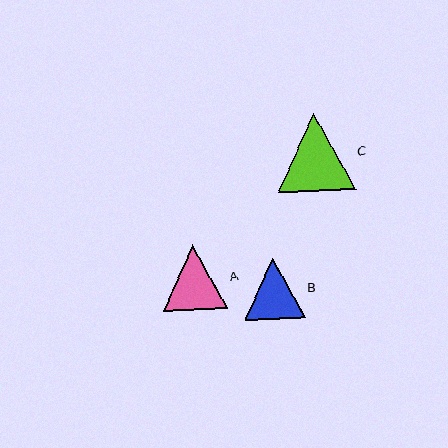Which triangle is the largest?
Triangle C is the largest with a size of approximately 78 pixels.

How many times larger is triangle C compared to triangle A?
Triangle C is approximately 1.2 times the size of triangle A.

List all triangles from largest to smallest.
From largest to smallest: C, A, B.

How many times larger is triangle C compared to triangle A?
Triangle C is approximately 1.2 times the size of triangle A.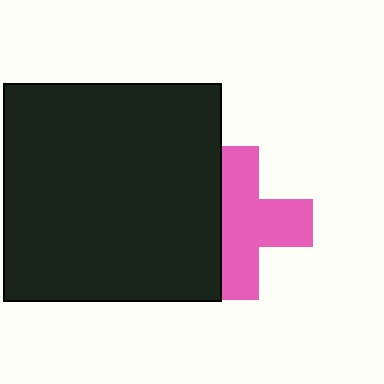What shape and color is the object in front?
The object in front is a black square.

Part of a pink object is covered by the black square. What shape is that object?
It is a cross.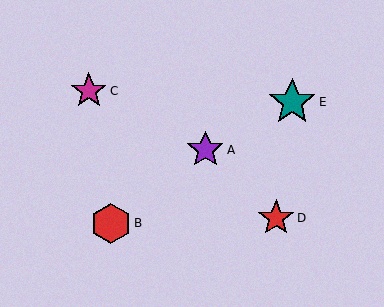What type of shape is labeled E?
Shape E is a teal star.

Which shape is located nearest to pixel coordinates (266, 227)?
The red star (labeled D) at (276, 218) is nearest to that location.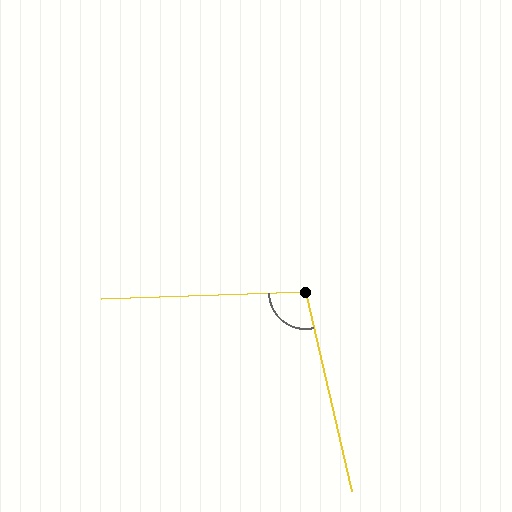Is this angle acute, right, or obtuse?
It is obtuse.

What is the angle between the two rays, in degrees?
Approximately 101 degrees.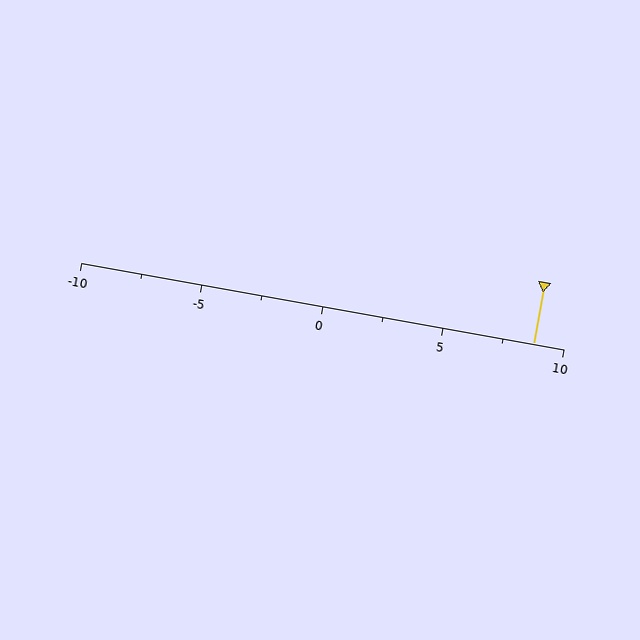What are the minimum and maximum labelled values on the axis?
The axis runs from -10 to 10.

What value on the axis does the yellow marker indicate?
The marker indicates approximately 8.8.